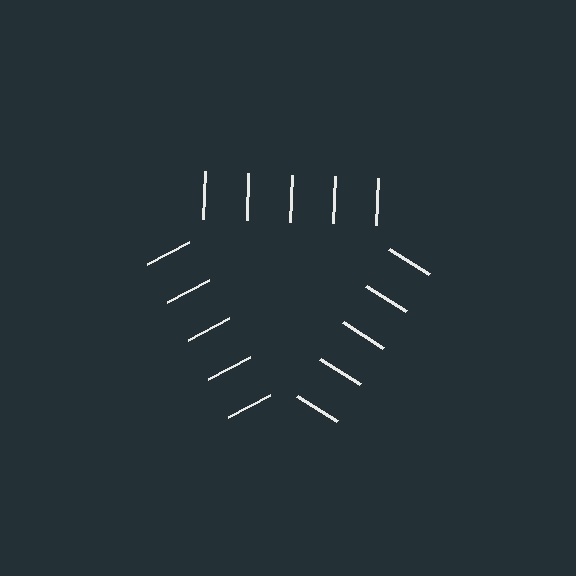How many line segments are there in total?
15 — 5 along each of the 3 edges.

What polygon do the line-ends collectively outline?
An illusory triangle — the line segments terminate on its edges but no continuous stroke is drawn.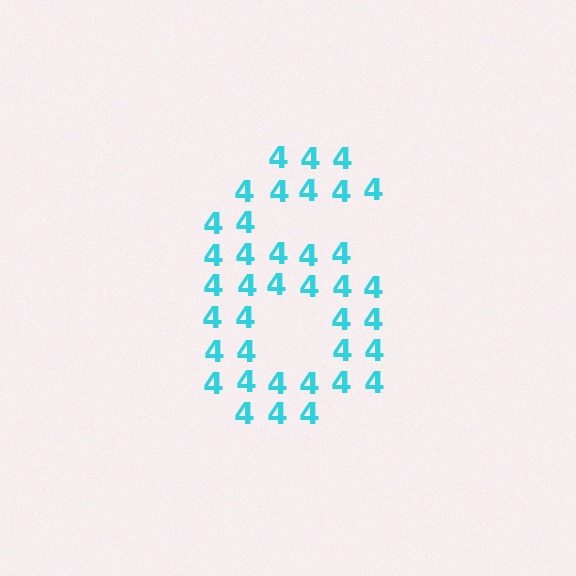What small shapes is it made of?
It is made of small digit 4's.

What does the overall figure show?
The overall figure shows the digit 6.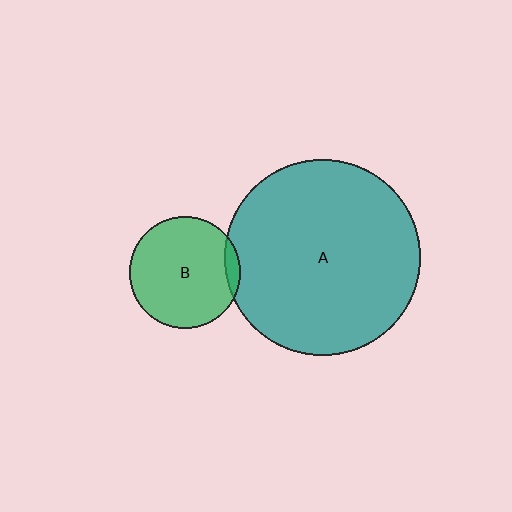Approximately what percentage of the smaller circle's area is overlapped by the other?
Approximately 5%.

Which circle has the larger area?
Circle A (teal).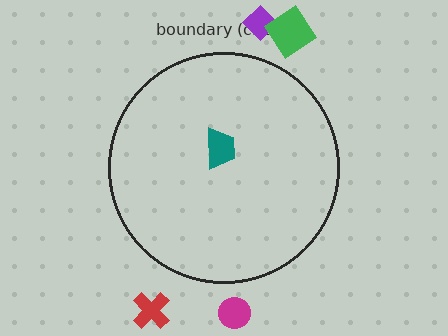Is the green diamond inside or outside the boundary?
Outside.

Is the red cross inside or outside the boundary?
Outside.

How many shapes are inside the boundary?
1 inside, 4 outside.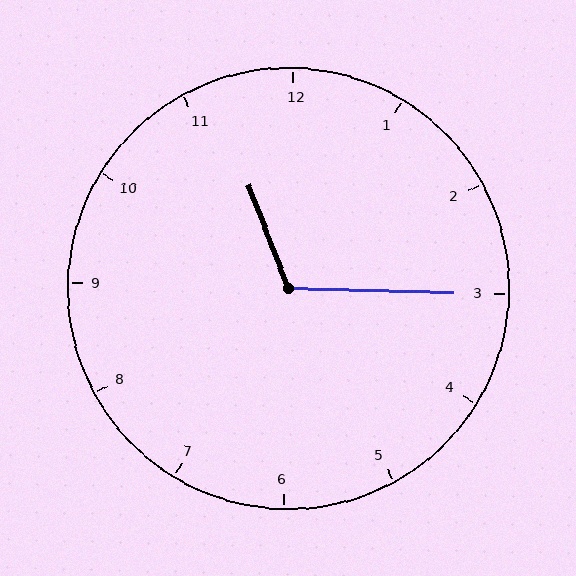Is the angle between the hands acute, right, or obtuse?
It is obtuse.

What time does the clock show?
11:15.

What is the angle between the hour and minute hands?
Approximately 112 degrees.